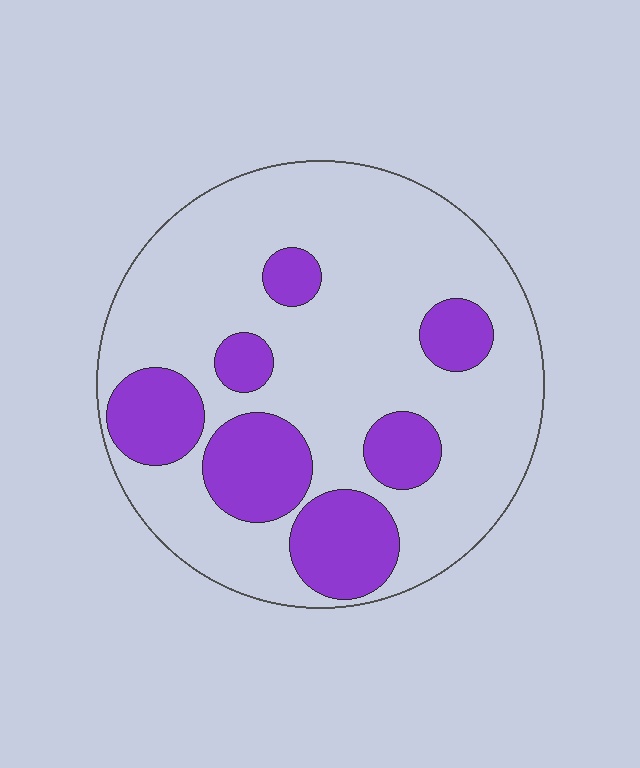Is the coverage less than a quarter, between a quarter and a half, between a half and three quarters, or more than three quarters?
Between a quarter and a half.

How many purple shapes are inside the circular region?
7.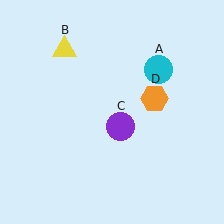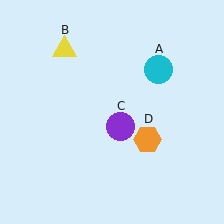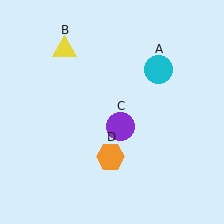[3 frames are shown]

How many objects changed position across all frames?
1 object changed position: orange hexagon (object D).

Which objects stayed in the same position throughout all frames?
Cyan circle (object A) and yellow triangle (object B) and purple circle (object C) remained stationary.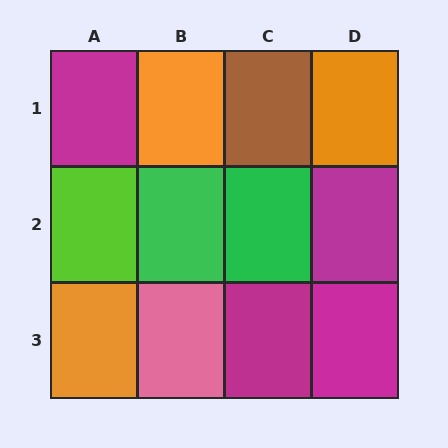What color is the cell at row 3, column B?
Pink.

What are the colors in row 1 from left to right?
Magenta, orange, brown, orange.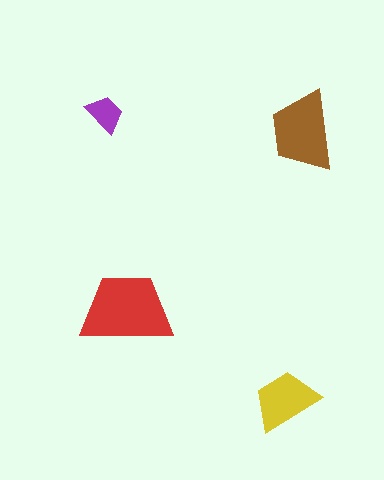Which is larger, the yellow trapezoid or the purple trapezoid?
The yellow one.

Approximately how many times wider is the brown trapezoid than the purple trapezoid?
About 2 times wider.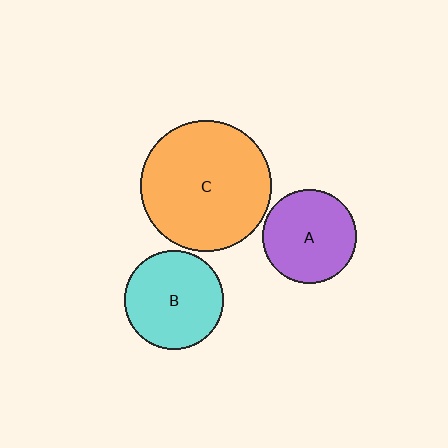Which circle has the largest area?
Circle C (orange).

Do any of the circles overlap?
No, none of the circles overlap.